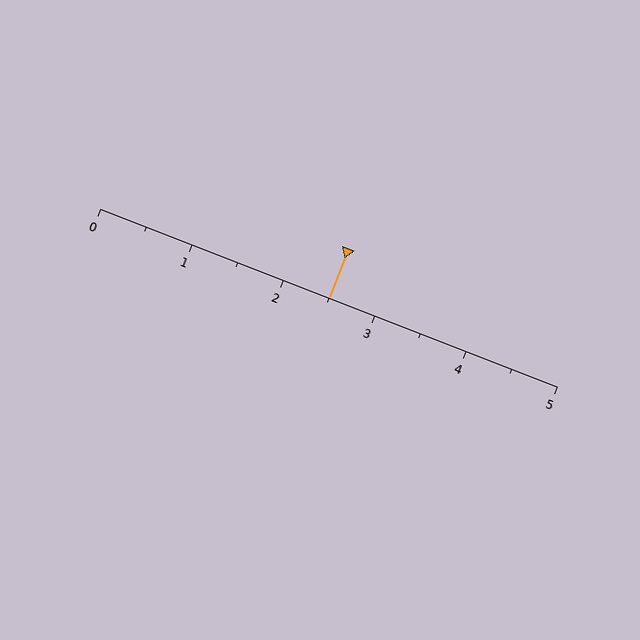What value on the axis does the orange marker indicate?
The marker indicates approximately 2.5.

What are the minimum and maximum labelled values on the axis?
The axis runs from 0 to 5.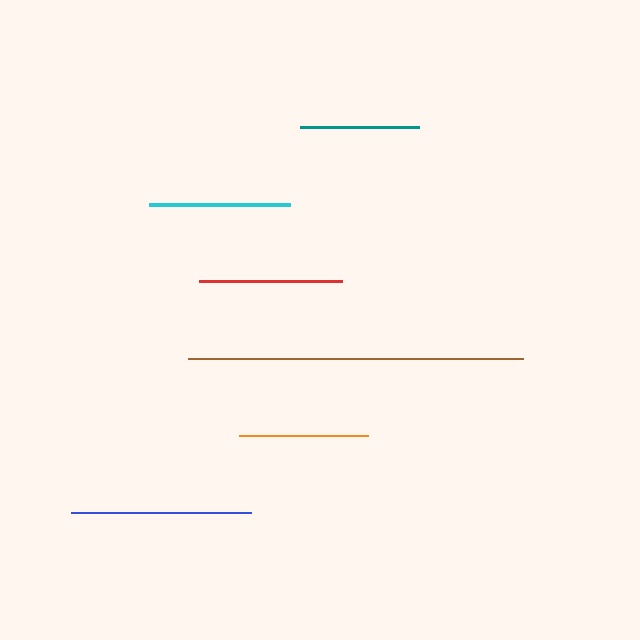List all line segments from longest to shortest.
From longest to shortest: brown, blue, red, cyan, orange, teal.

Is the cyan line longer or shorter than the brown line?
The brown line is longer than the cyan line.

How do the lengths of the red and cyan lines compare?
The red and cyan lines are approximately the same length.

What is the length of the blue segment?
The blue segment is approximately 180 pixels long.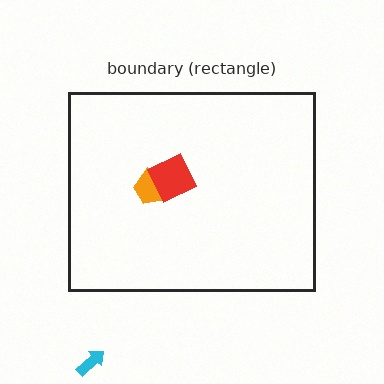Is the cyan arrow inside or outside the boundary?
Outside.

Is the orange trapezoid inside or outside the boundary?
Inside.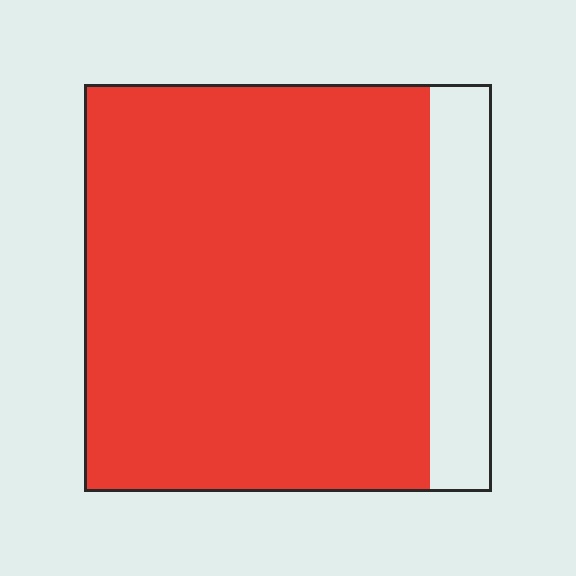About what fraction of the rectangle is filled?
About five sixths (5/6).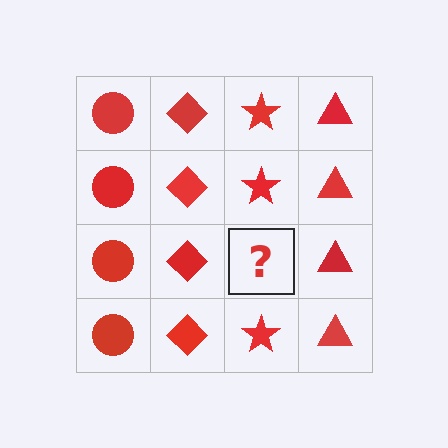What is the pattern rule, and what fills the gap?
The rule is that each column has a consistent shape. The gap should be filled with a red star.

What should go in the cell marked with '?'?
The missing cell should contain a red star.